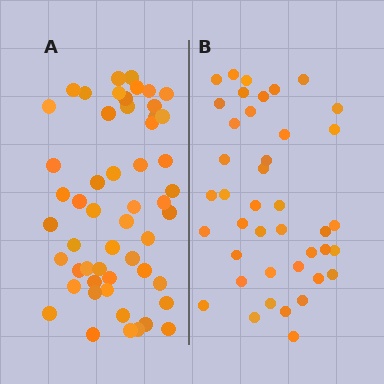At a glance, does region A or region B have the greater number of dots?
Region A (the left region) has more dots.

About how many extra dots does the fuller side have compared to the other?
Region A has roughly 12 or so more dots than region B.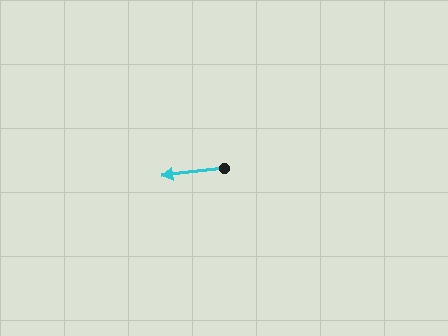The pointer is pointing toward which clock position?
Roughly 9 o'clock.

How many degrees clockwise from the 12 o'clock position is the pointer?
Approximately 263 degrees.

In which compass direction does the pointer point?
West.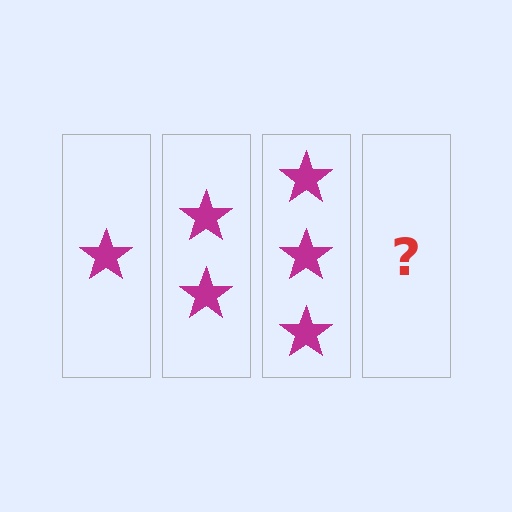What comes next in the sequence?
The next element should be 4 stars.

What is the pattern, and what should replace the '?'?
The pattern is that each step adds one more star. The '?' should be 4 stars.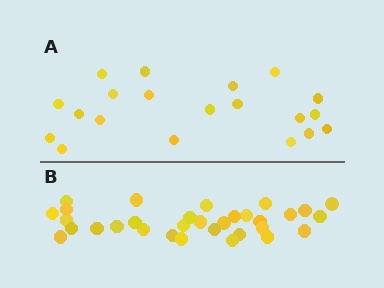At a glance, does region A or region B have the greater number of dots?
Region B (the bottom region) has more dots.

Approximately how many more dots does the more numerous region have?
Region B has roughly 12 or so more dots than region A.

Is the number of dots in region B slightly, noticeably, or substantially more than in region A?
Region B has substantially more. The ratio is roughly 1.6 to 1.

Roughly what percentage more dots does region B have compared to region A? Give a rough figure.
About 60% more.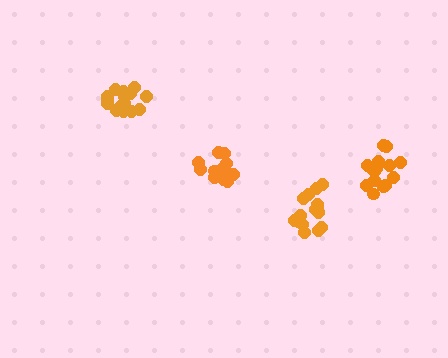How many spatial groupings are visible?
There are 4 spatial groupings.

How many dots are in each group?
Group 1: 16 dots, Group 2: 16 dots, Group 3: 17 dots, Group 4: 16 dots (65 total).